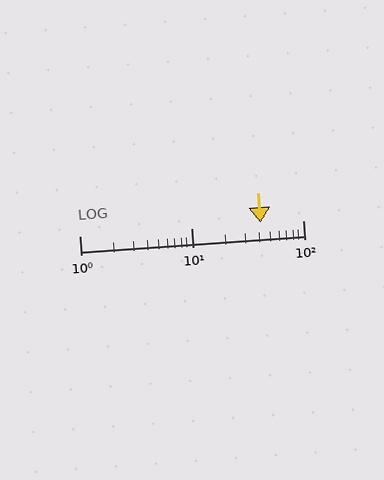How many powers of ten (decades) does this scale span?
The scale spans 2 decades, from 1 to 100.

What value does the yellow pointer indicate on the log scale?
The pointer indicates approximately 42.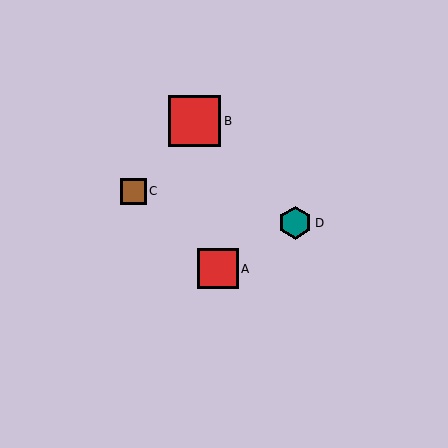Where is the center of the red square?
The center of the red square is at (218, 269).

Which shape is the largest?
The red square (labeled B) is the largest.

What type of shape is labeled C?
Shape C is a brown square.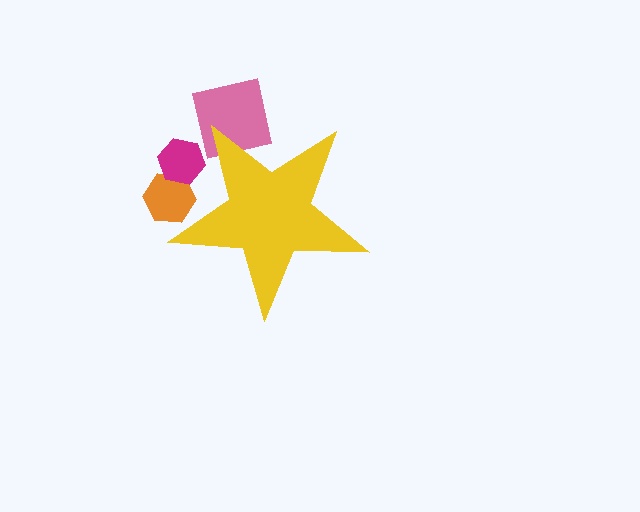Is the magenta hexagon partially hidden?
Yes, the magenta hexagon is partially hidden behind the yellow star.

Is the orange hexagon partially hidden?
Yes, the orange hexagon is partially hidden behind the yellow star.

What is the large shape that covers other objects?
A yellow star.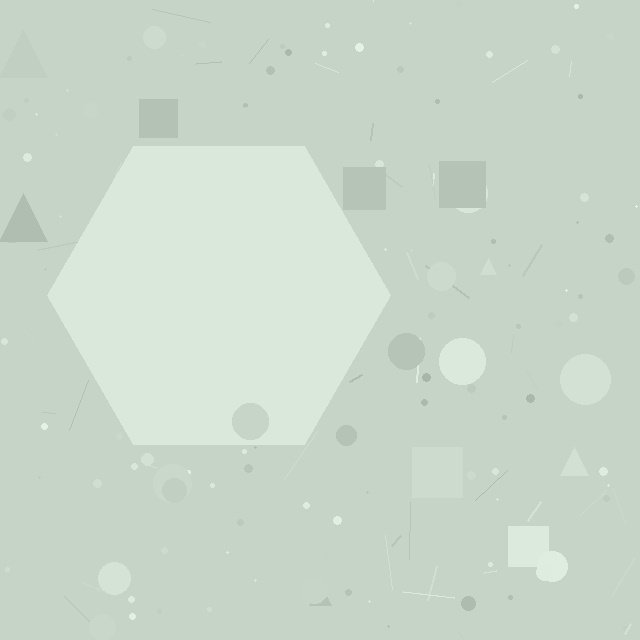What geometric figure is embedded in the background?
A hexagon is embedded in the background.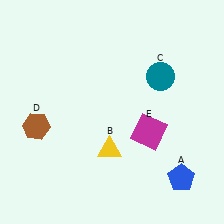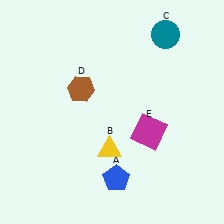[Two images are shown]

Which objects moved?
The objects that moved are: the blue pentagon (A), the teal circle (C), the brown hexagon (D).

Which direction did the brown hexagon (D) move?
The brown hexagon (D) moved right.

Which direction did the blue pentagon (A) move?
The blue pentagon (A) moved left.